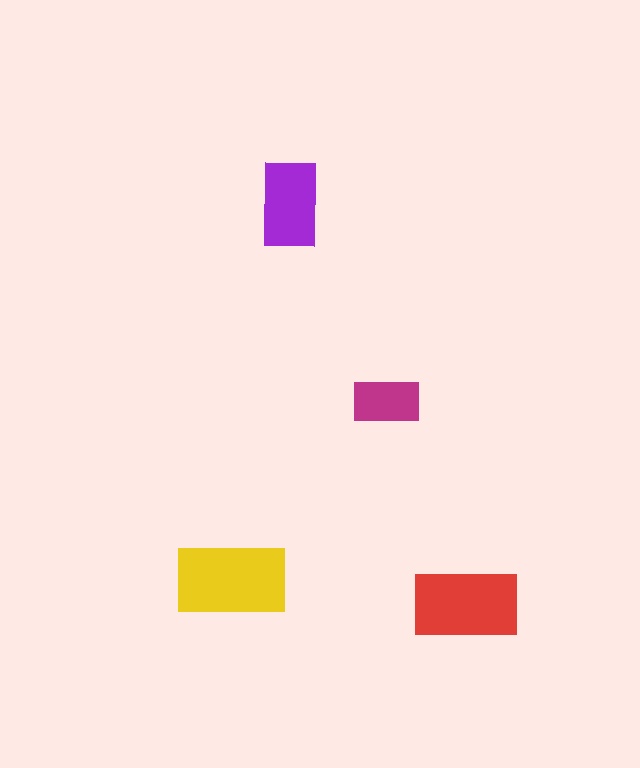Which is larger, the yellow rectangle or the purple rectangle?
The yellow one.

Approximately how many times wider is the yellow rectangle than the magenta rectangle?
About 1.5 times wider.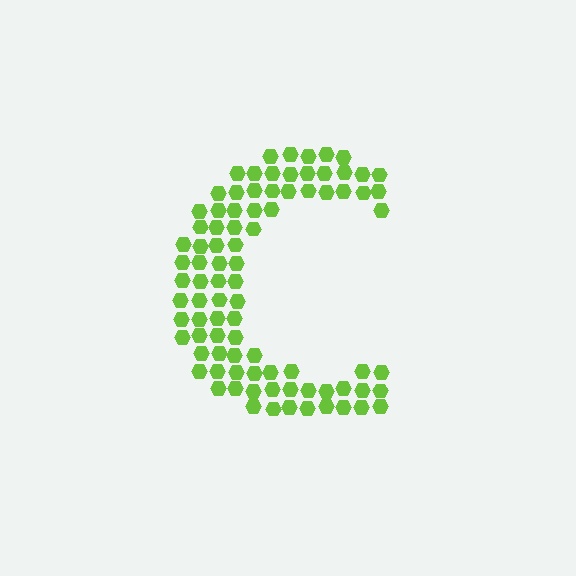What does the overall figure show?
The overall figure shows the letter C.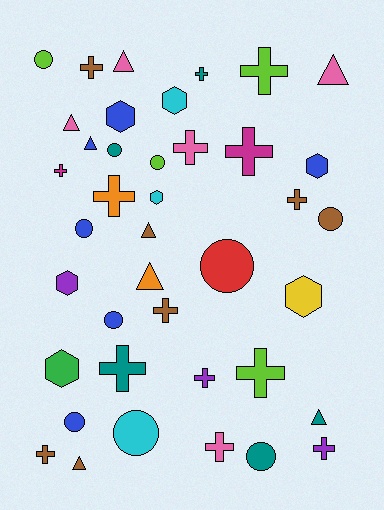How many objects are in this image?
There are 40 objects.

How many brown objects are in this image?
There are 7 brown objects.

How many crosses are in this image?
There are 15 crosses.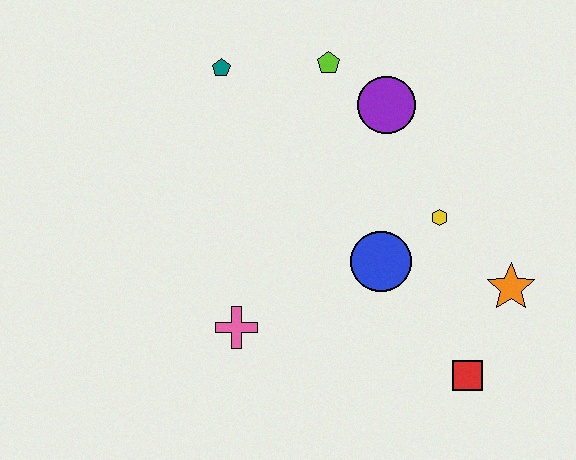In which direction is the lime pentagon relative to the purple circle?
The lime pentagon is to the left of the purple circle.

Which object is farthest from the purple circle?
The red square is farthest from the purple circle.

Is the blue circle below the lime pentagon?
Yes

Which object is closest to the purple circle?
The lime pentagon is closest to the purple circle.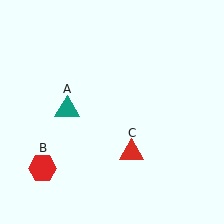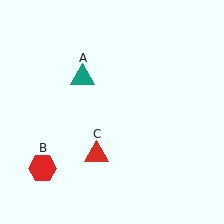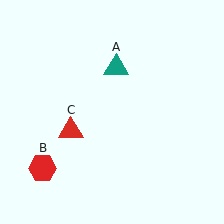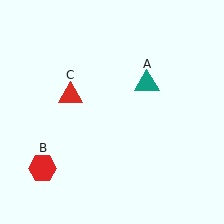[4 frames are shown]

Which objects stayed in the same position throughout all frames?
Red hexagon (object B) remained stationary.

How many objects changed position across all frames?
2 objects changed position: teal triangle (object A), red triangle (object C).